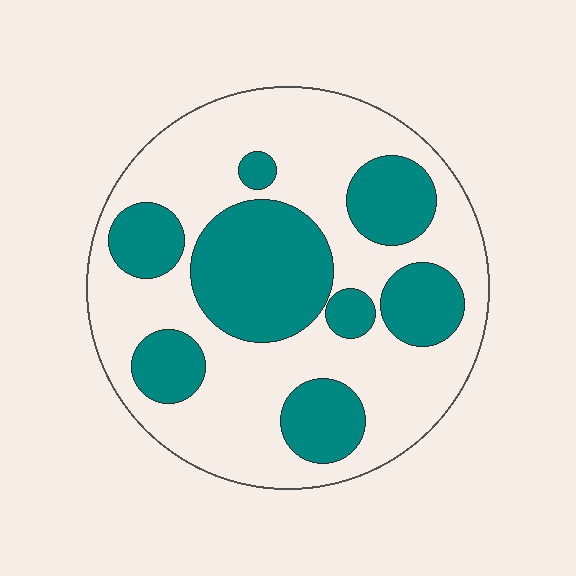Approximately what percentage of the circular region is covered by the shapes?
Approximately 35%.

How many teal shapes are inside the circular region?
8.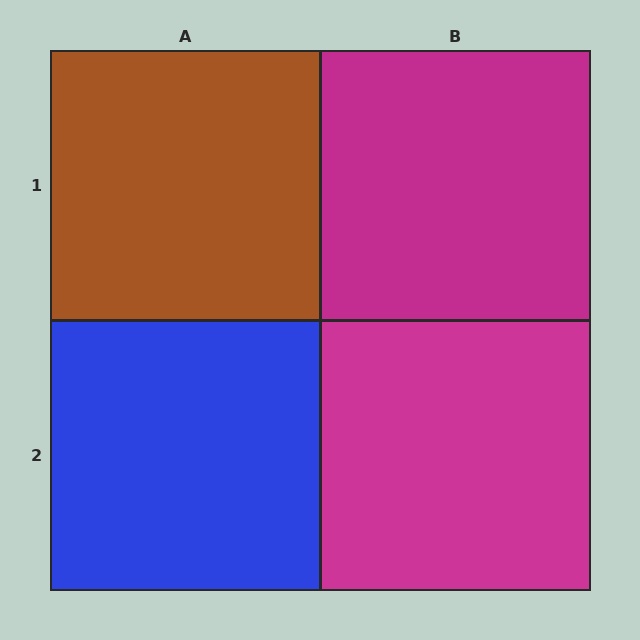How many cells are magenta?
2 cells are magenta.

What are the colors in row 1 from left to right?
Brown, magenta.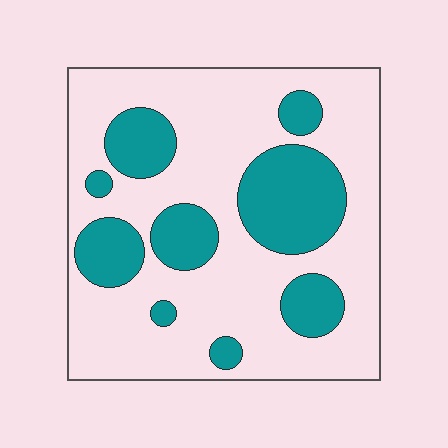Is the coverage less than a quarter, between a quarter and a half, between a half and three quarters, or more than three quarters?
Between a quarter and a half.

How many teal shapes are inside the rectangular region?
9.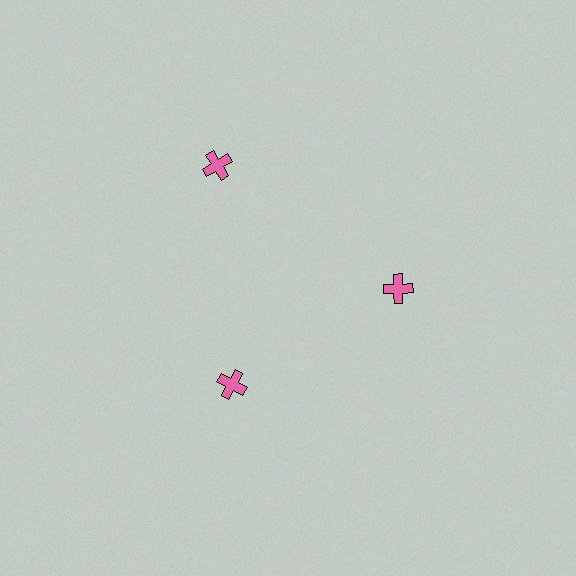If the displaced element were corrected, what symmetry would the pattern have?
It would have 3-fold rotational symmetry — the pattern would map onto itself every 120 degrees.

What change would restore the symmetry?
The symmetry would be restored by moving it inward, back onto the ring so that all 3 crosses sit at equal angles and equal distance from the center.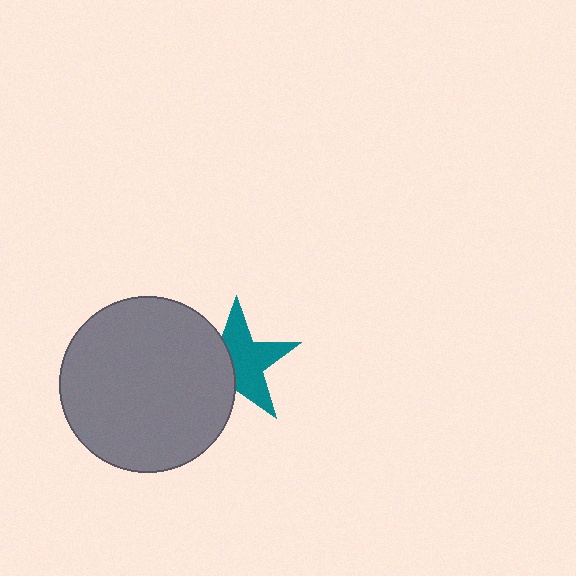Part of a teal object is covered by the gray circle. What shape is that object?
It is a star.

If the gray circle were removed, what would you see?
You would see the complete teal star.